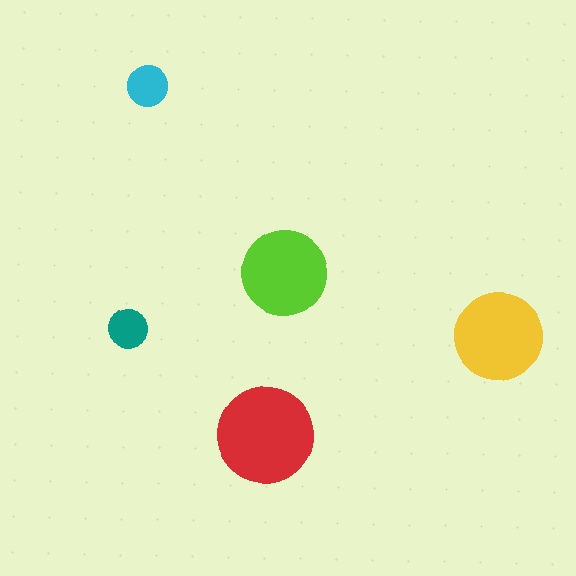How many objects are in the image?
There are 5 objects in the image.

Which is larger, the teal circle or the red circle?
The red one.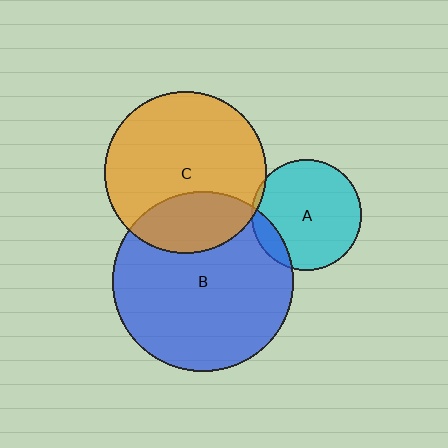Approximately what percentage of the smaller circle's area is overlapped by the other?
Approximately 25%.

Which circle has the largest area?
Circle B (blue).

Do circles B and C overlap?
Yes.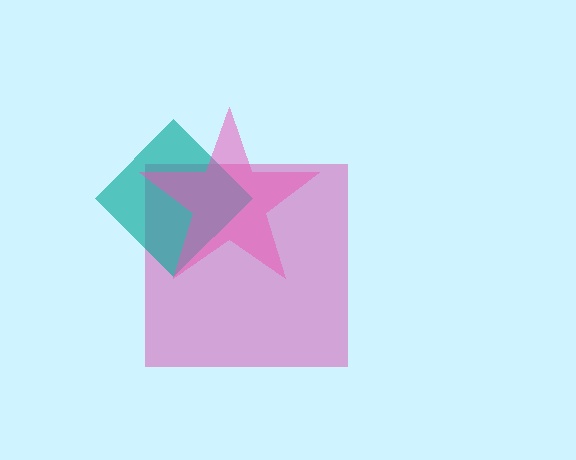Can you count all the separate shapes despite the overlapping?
Yes, there are 3 separate shapes.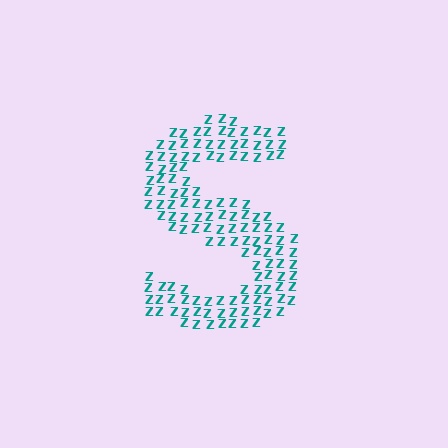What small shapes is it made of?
It is made of small letter Z's.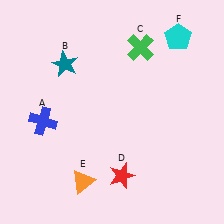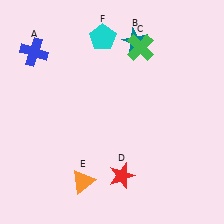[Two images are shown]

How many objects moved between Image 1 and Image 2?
3 objects moved between the two images.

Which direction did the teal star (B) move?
The teal star (B) moved right.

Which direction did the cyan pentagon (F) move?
The cyan pentagon (F) moved left.